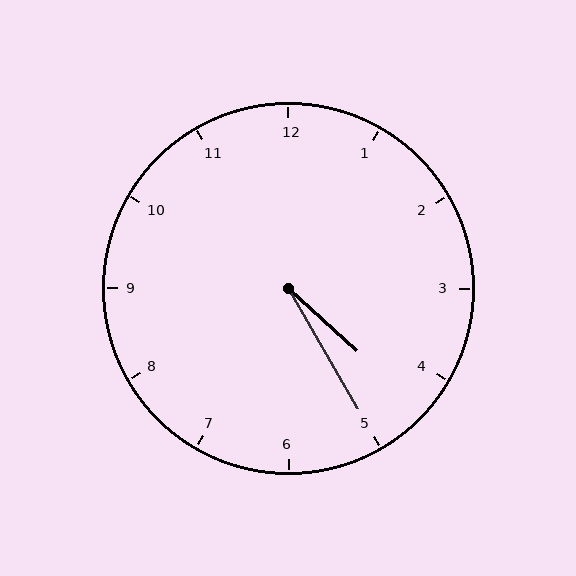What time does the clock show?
4:25.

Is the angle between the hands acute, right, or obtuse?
It is acute.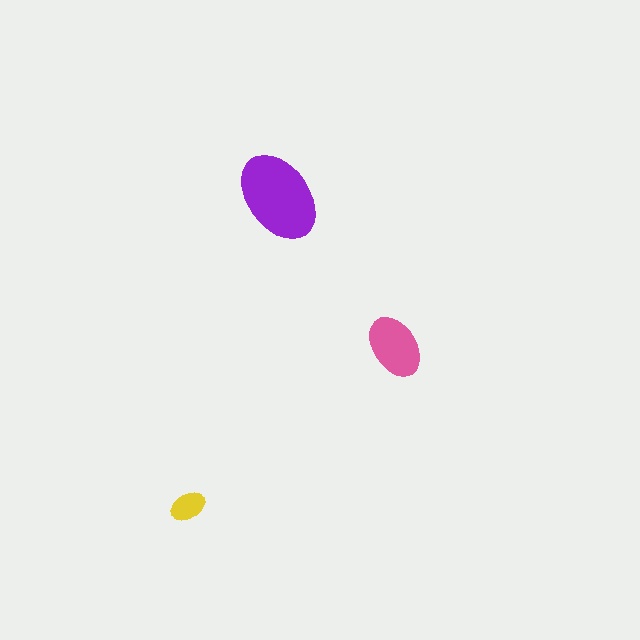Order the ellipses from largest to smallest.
the purple one, the pink one, the yellow one.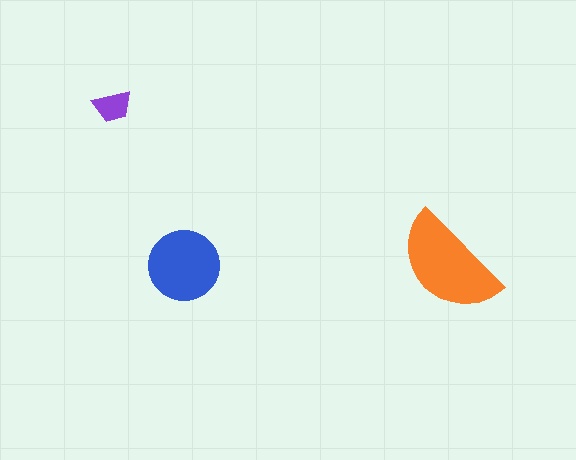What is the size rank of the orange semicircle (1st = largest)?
1st.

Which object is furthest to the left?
The purple trapezoid is leftmost.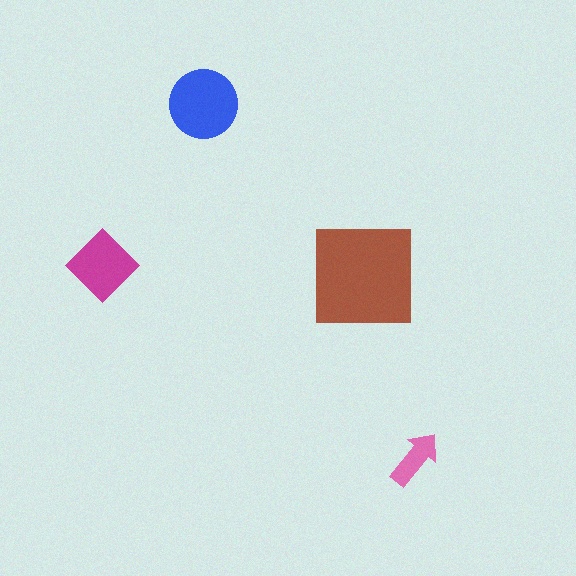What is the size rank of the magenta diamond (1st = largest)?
3rd.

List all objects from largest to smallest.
The brown square, the blue circle, the magenta diamond, the pink arrow.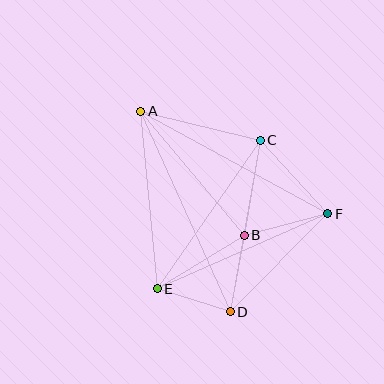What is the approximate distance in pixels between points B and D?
The distance between B and D is approximately 78 pixels.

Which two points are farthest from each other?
Points A and D are farthest from each other.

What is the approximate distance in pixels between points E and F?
The distance between E and F is approximately 186 pixels.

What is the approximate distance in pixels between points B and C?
The distance between B and C is approximately 97 pixels.